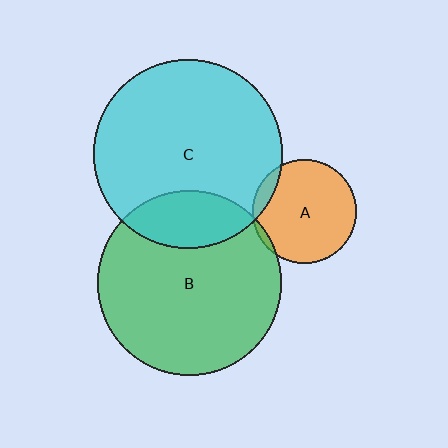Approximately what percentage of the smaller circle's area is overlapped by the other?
Approximately 10%.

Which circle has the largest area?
Circle C (cyan).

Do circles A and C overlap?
Yes.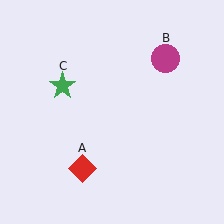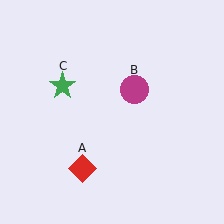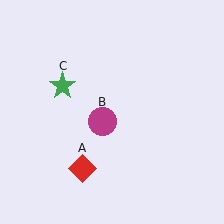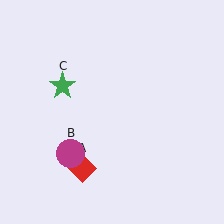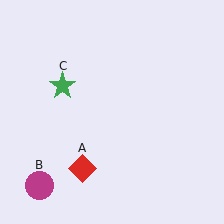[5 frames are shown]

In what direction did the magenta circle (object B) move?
The magenta circle (object B) moved down and to the left.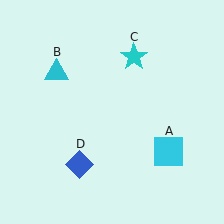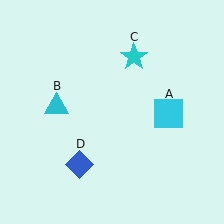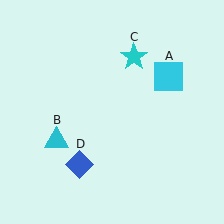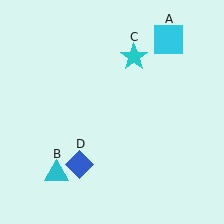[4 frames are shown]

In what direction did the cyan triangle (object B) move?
The cyan triangle (object B) moved down.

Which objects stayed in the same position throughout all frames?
Cyan star (object C) and blue diamond (object D) remained stationary.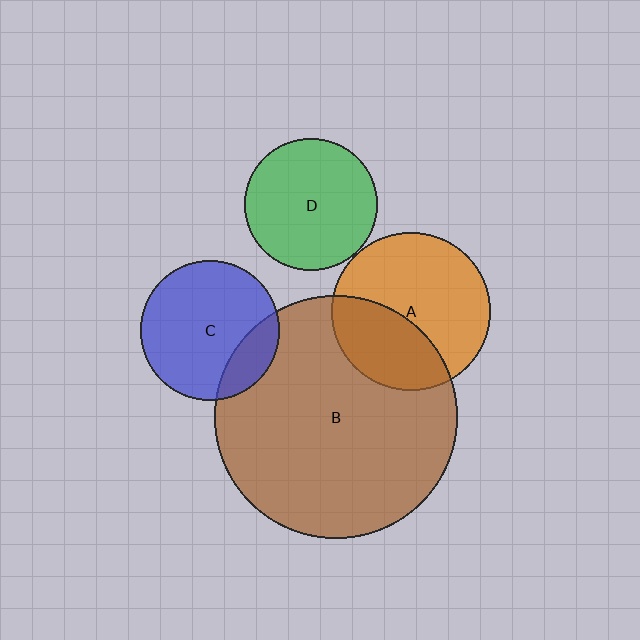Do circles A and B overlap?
Yes.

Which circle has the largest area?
Circle B (brown).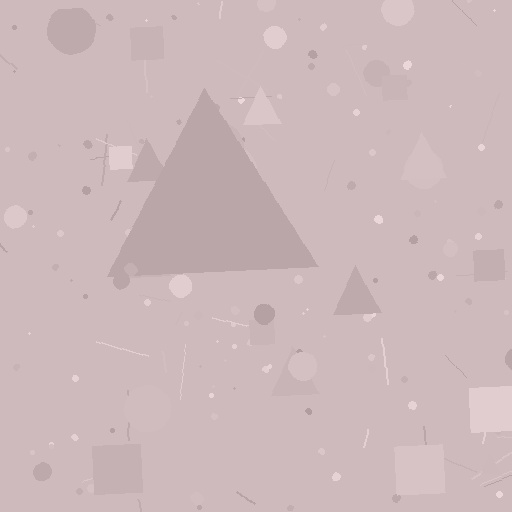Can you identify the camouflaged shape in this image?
The camouflaged shape is a triangle.